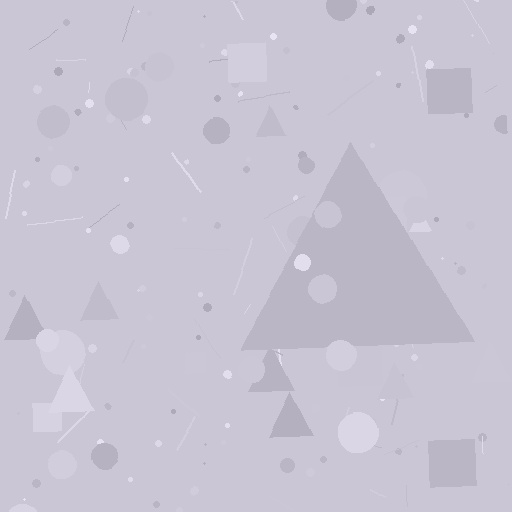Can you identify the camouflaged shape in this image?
The camouflaged shape is a triangle.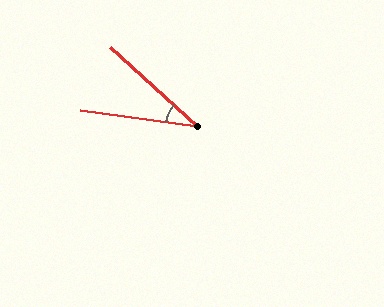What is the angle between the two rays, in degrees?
Approximately 35 degrees.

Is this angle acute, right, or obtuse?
It is acute.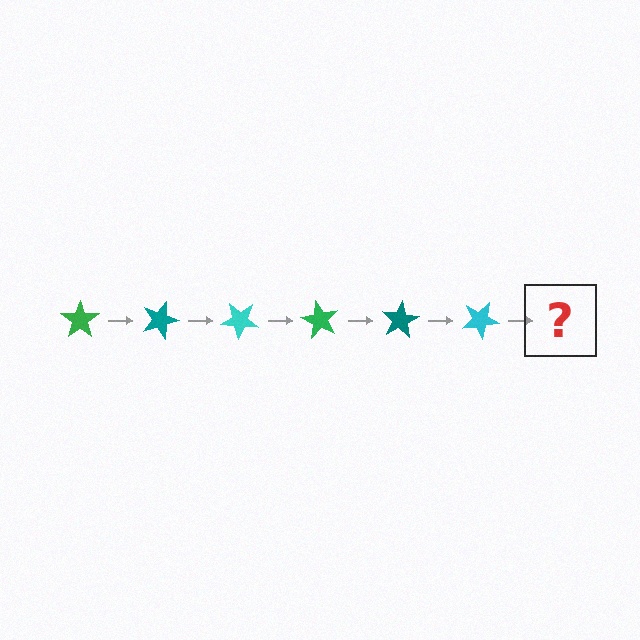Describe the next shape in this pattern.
It should be a green star, rotated 120 degrees from the start.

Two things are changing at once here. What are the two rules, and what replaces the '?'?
The two rules are that it rotates 20 degrees each step and the color cycles through green, teal, and cyan. The '?' should be a green star, rotated 120 degrees from the start.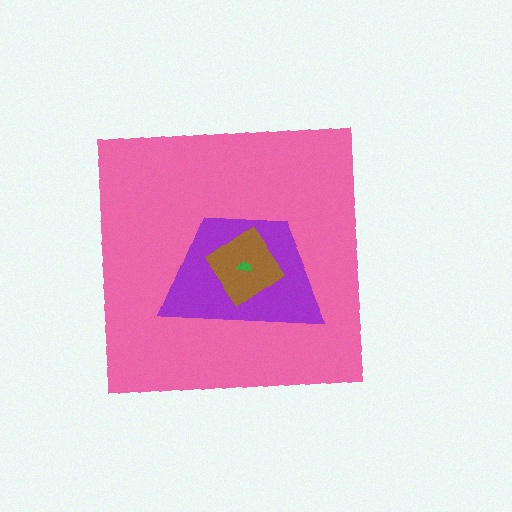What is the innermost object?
The green semicircle.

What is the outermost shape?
The pink square.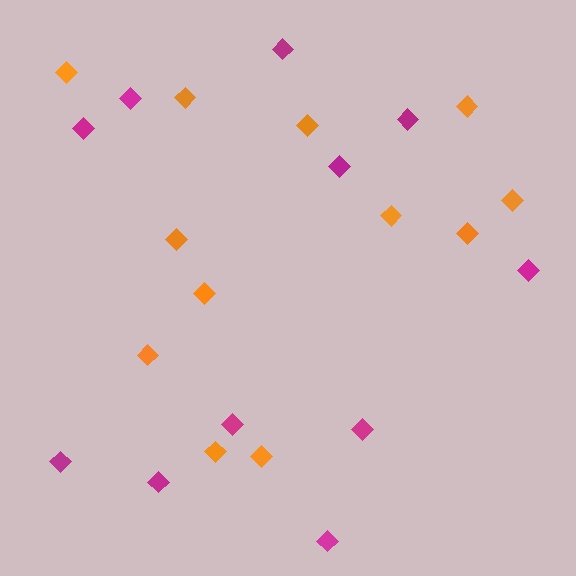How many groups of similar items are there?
There are 2 groups: one group of magenta diamonds (11) and one group of orange diamonds (12).